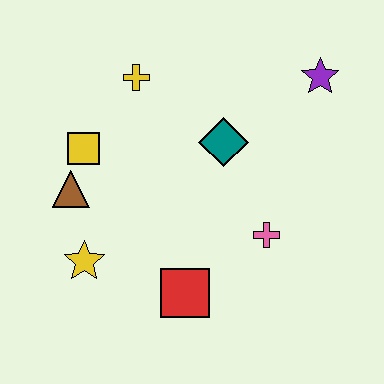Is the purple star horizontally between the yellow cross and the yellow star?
No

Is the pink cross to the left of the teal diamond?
No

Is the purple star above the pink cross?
Yes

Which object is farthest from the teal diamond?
The yellow star is farthest from the teal diamond.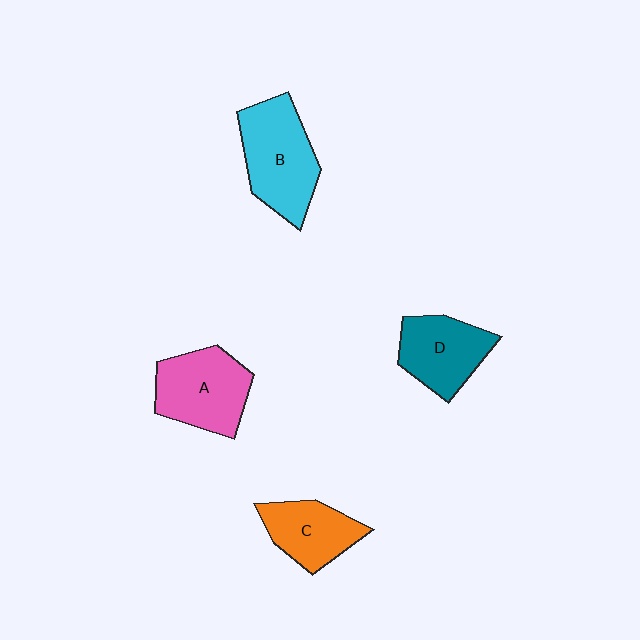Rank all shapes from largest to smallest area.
From largest to smallest: B (cyan), A (pink), D (teal), C (orange).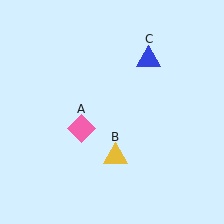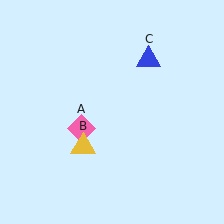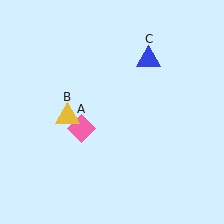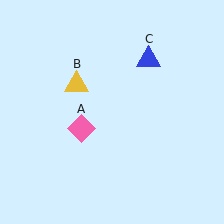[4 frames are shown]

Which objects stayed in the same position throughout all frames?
Pink diamond (object A) and blue triangle (object C) remained stationary.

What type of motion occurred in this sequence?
The yellow triangle (object B) rotated clockwise around the center of the scene.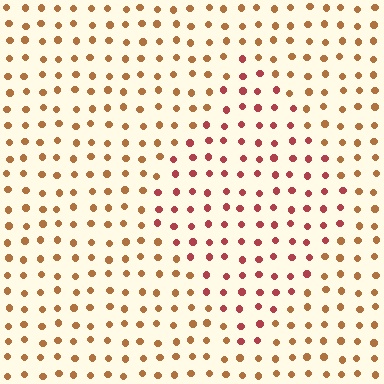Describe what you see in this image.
The image is filled with small brown elements in a uniform arrangement. A diamond-shaped region is visible where the elements are tinted to a slightly different hue, forming a subtle color boundary.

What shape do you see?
I see a diamond.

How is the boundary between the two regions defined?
The boundary is defined purely by a slight shift in hue (about 34 degrees). Spacing, size, and orientation are identical on both sides.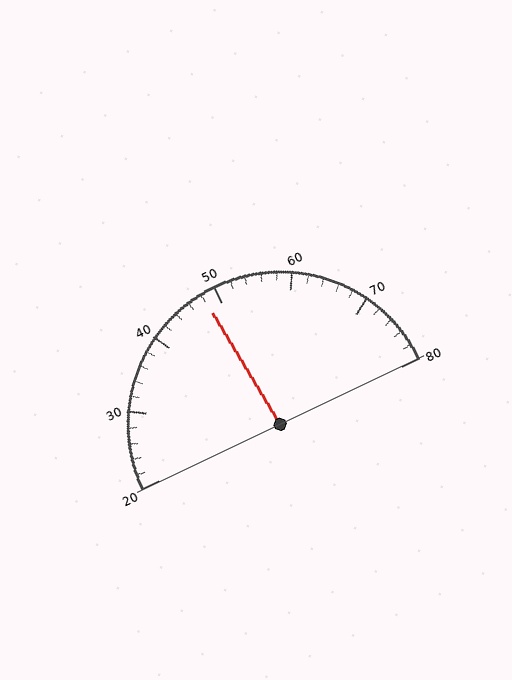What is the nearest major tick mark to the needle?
The nearest major tick mark is 50.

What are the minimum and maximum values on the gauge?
The gauge ranges from 20 to 80.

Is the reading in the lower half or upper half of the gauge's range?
The reading is in the lower half of the range (20 to 80).